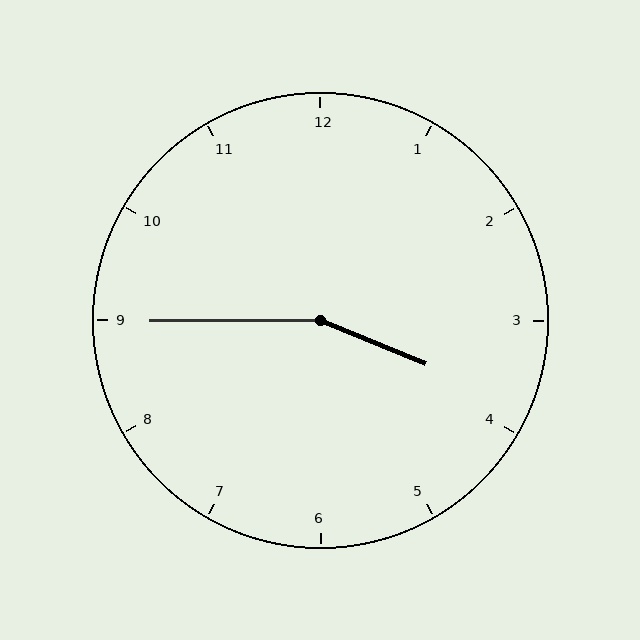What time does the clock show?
3:45.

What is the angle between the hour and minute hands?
Approximately 158 degrees.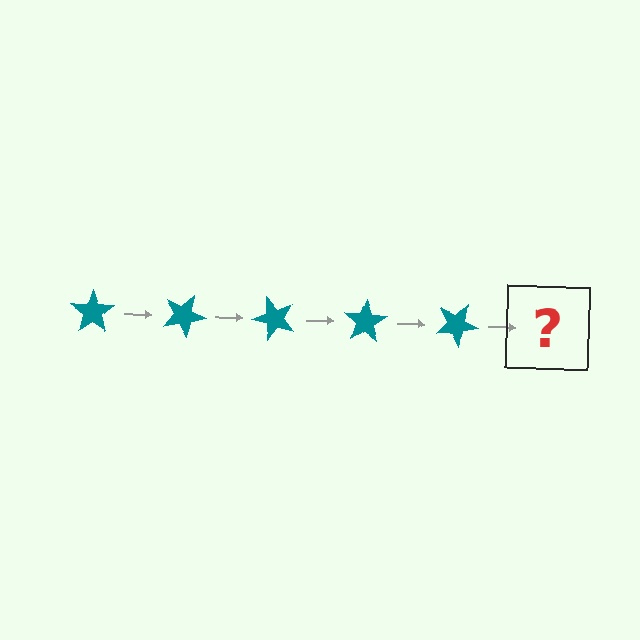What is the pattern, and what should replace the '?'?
The pattern is that the star rotates 25 degrees each step. The '?' should be a teal star rotated 125 degrees.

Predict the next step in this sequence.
The next step is a teal star rotated 125 degrees.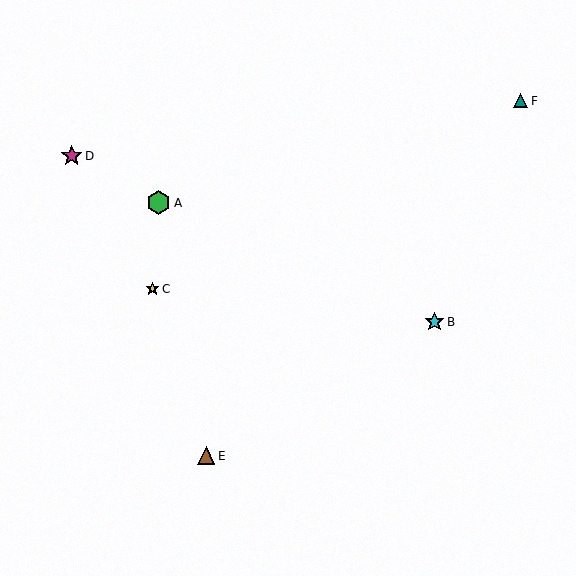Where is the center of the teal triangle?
The center of the teal triangle is at (521, 101).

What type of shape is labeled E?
Shape E is a brown triangle.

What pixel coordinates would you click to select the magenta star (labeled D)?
Click at (72, 156) to select the magenta star D.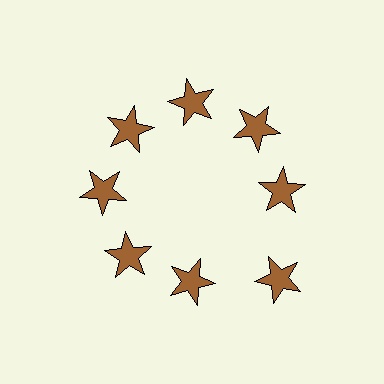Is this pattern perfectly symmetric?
No. The 8 brown stars are arranged in a ring, but one element near the 4 o'clock position is pushed outward from the center, breaking the 8-fold rotational symmetry.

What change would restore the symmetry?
The symmetry would be restored by moving it inward, back onto the ring so that all 8 stars sit at equal angles and equal distance from the center.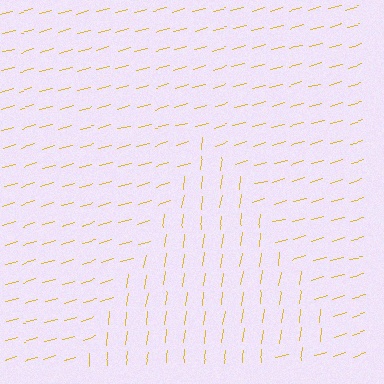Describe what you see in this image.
The image is filled with small yellow line segments. A triangle region in the image has lines oriented differently from the surrounding lines, creating a visible texture boundary.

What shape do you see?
I see a triangle.